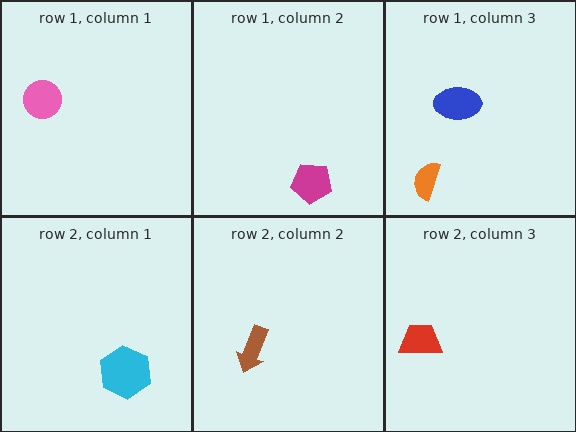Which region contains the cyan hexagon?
The row 2, column 1 region.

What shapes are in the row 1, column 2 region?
The magenta pentagon.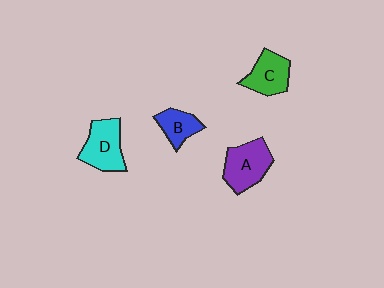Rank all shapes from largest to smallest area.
From largest to smallest: A (purple), D (cyan), C (green), B (blue).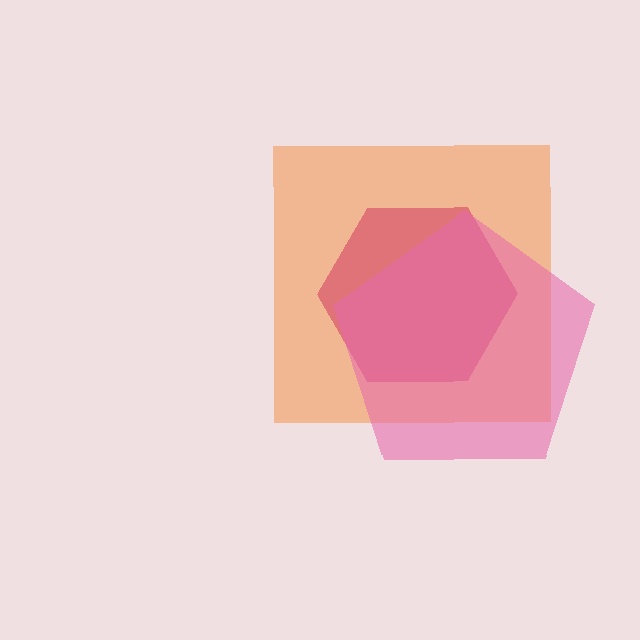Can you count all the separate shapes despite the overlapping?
Yes, there are 3 separate shapes.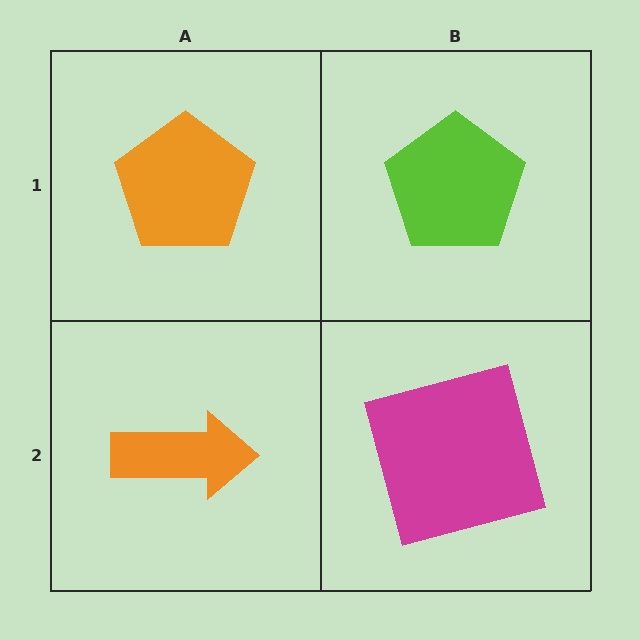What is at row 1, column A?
An orange pentagon.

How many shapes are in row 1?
2 shapes.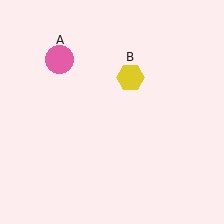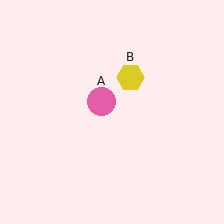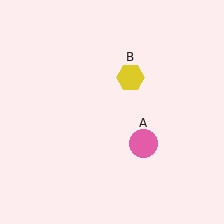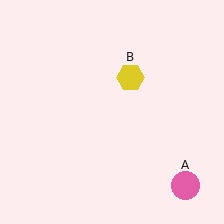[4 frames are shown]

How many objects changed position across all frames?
1 object changed position: pink circle (object A).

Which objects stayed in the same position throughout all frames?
Yellow hexagon (object B) remained stationary.